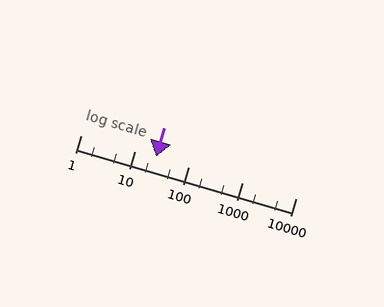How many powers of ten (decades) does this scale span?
The scale spans 4 decades, from 1 to 10000.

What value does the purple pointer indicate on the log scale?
The pointer indicates approximately 25.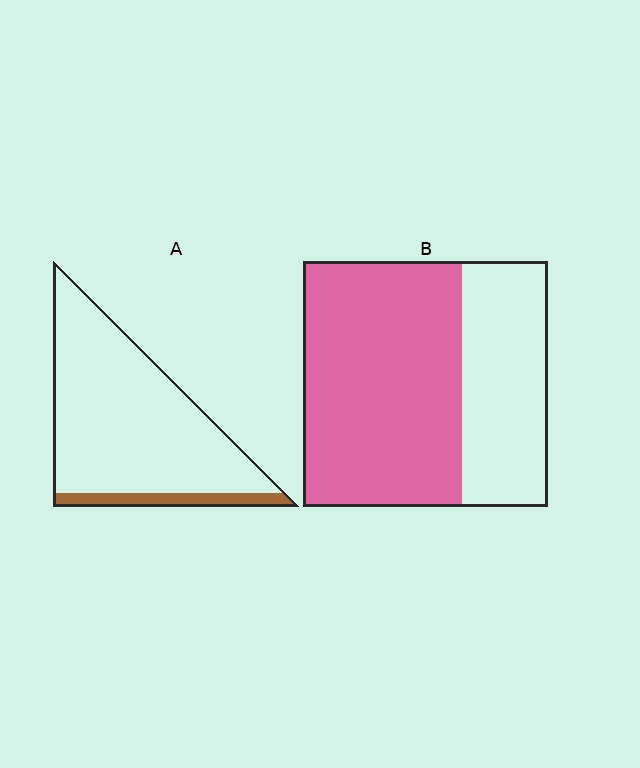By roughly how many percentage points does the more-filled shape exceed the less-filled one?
By roughly 55 percentage points (B over A).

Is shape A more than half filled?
No.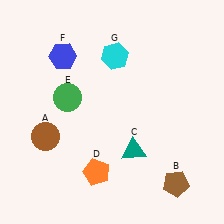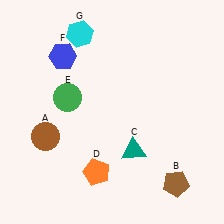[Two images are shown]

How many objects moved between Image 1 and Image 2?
1 object moved between the two images.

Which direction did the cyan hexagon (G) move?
The cyan hexagon (G) moved left.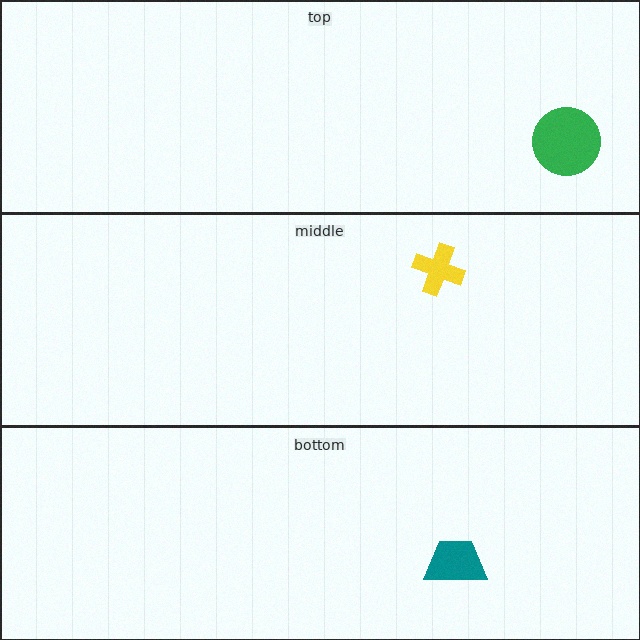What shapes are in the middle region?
The yellow cross.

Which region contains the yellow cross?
The middle region.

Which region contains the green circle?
The top region.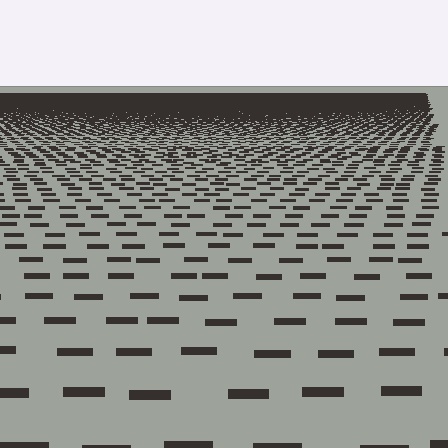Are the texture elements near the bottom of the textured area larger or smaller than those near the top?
Larger. Near the bottom, elements are closer to the viewer and appear at a bigger on-screen size.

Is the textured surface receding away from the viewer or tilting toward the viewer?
The surface is receding away from the viewer. Texture elements get smaller and denser toward the top.